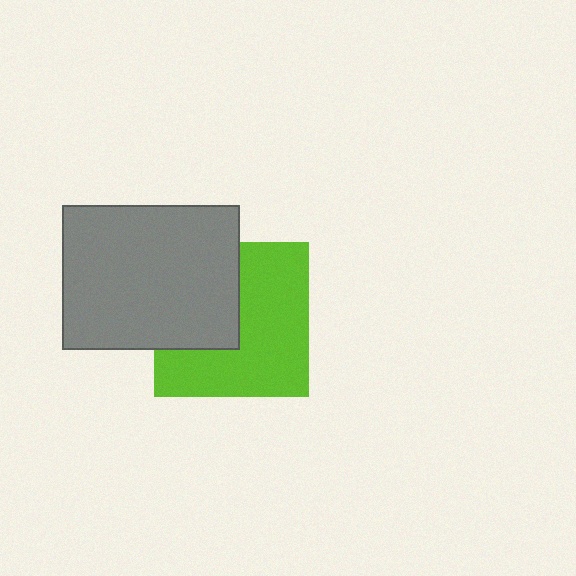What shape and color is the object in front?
The object in front is a gray rectangle.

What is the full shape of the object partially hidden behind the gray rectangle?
The partially hidden object is a lime square.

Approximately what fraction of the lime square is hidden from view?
Roughly 38% of the lime square is hidden behind the gray rectangle.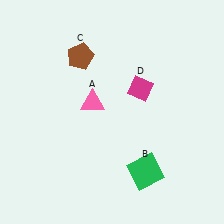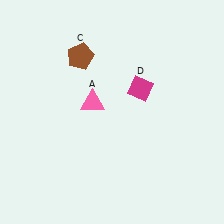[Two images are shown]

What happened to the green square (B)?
The green square (B) was removed in Image 2. It was in the bottom-right area of Image 1.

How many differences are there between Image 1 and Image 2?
There is 1 difference between the two images.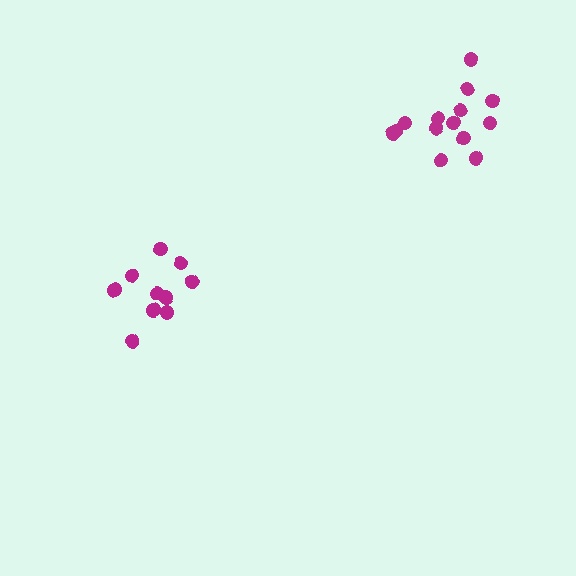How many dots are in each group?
Group 1: 10 dots, Group 2: 14 dots (24 total).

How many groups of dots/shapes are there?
There are 2 groups.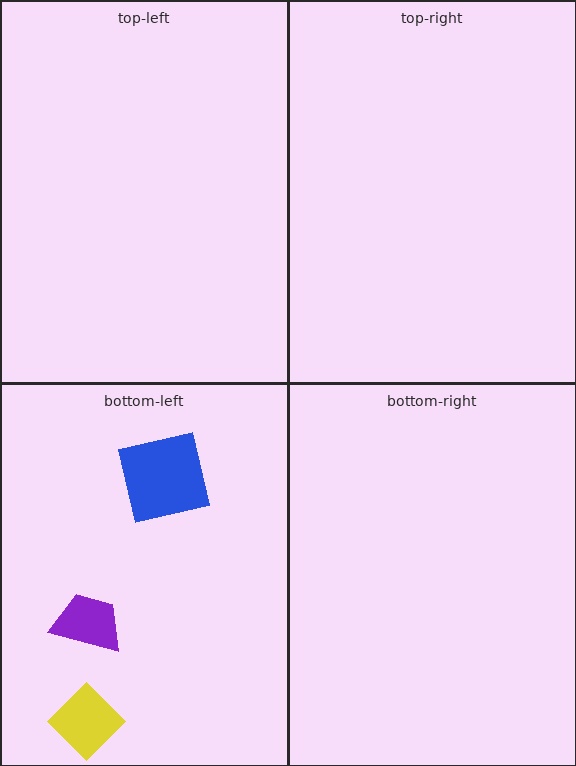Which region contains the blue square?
The bottom-left region.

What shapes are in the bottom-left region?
The purple trapezoid, the blue square, the yellow diamond.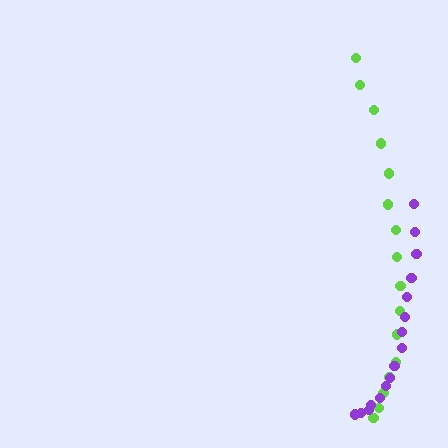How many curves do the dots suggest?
There are 2 distinct paths.